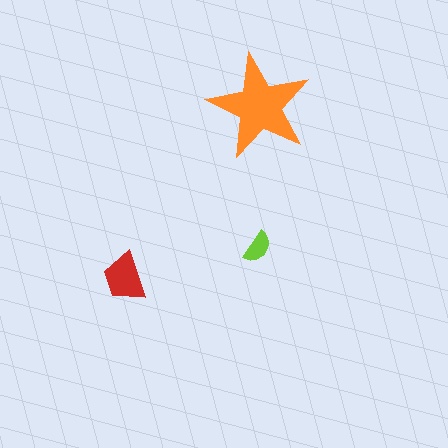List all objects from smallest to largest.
The lime semicircle, the red trapezoid, the orange star.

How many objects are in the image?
There are 3 objects in the image.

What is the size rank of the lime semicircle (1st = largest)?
3rd.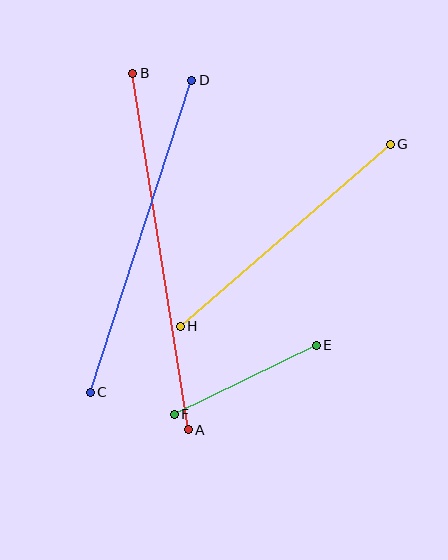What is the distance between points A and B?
The distance is approximately 361 pixels.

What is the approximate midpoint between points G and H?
The midpoint is at approximately (285, 235) pixels.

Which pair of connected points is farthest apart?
Points A and B are farthest apart.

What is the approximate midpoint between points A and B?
The midpoint is at approximately (160, 251) pixels.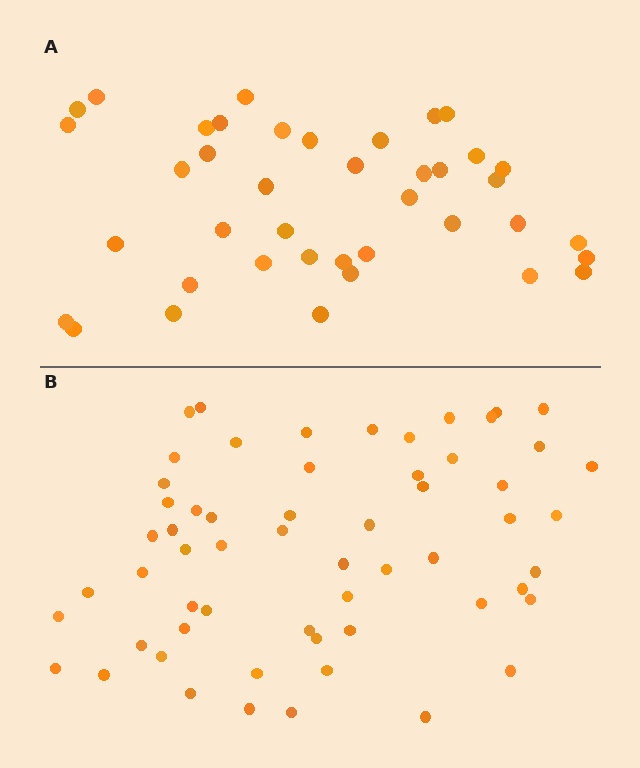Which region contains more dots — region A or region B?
Region B (the bottom region) has more dots.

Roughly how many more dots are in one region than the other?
Region B has approximately 20 more dots than region A.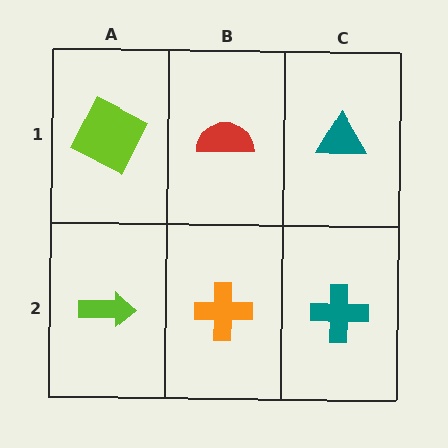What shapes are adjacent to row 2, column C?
A teal triangle (row 1, column C), an orange cross (row 2, column B).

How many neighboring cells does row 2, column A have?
2.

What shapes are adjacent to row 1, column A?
A lime arrow (row 2, column A), a red semicircle (row 1, column B).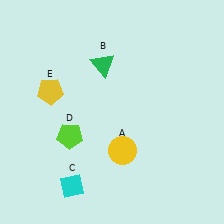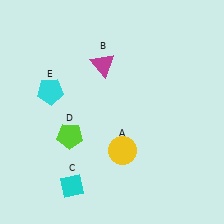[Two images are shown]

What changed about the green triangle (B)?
In Image 1, B is green. In Image 2, it changed to magenta.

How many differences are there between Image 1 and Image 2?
There are 2 differences between the two images.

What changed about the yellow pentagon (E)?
In Image 1, E is yellow. In Image 2, it changed to cyan.